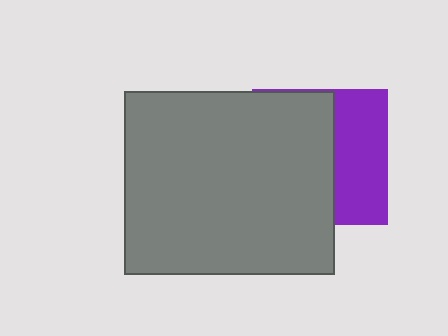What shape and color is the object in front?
The object in front is a gray rectangle.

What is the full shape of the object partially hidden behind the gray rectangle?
The partially hidden object is a purple square.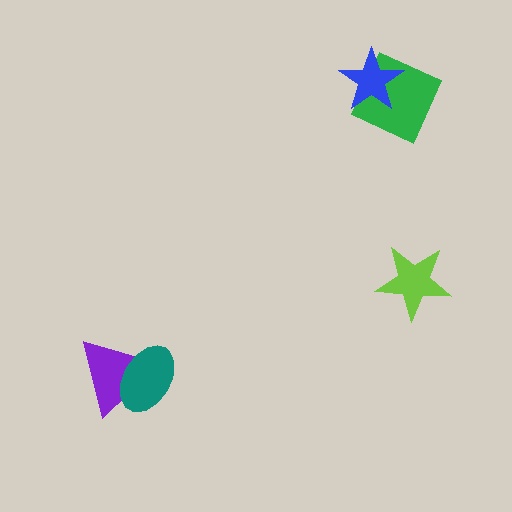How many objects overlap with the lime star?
0 objects overlap with the lime star.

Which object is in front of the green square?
The blue star is in front of the green square.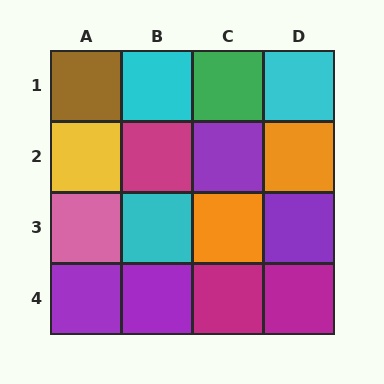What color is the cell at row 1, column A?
Brown.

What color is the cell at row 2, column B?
Magenta.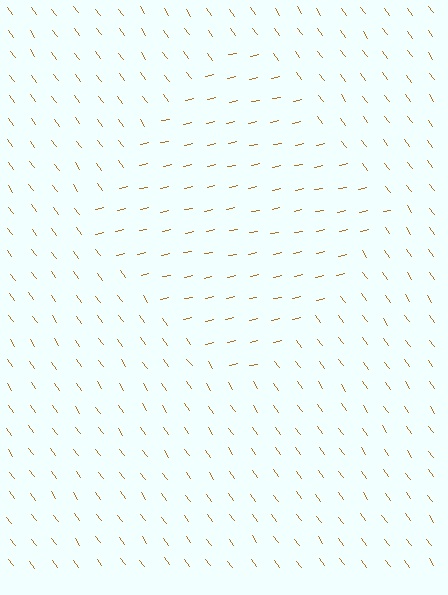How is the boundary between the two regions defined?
The boundary is defined purely by a change in line orientation (approximately 66 degrees difference). All lines are the same color and thickness.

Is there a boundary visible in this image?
Yes, there is a texture boundary formed by a change in line orientation.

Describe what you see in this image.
The image is filled with small brown line segments. A diamond region in the image has lines oriented differently from the surrounding lines, creating a visible texture boundary.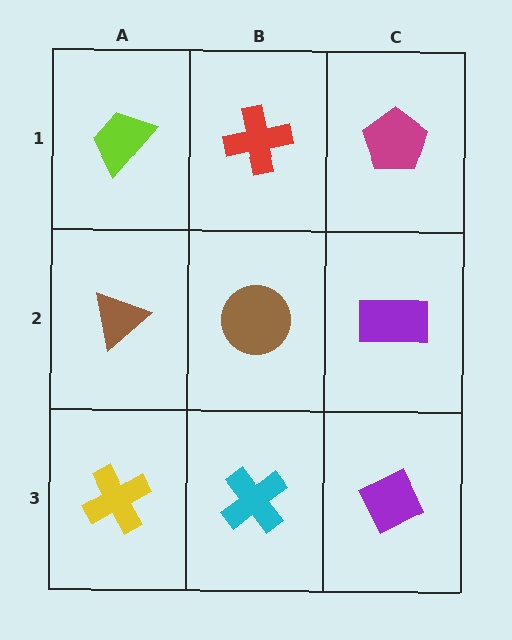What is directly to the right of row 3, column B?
A purple diamond.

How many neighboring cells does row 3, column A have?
2.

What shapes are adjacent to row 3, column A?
A brown triangle (row 2, column A), a cyan cross (row 3, column B).